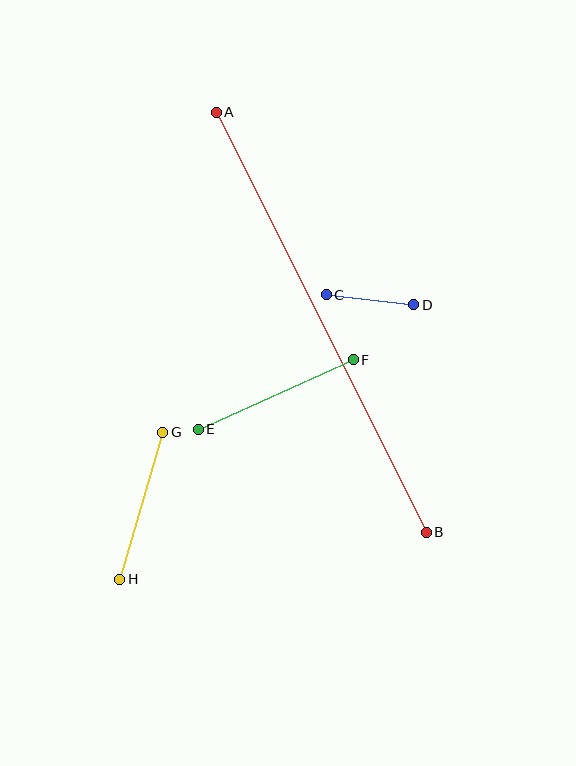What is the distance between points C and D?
The distance is approximately 88 pixels.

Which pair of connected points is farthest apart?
Points A and B are farthest apart.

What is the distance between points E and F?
The distance is approximately 170 pixels.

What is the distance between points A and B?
The distance is approximately 470 pixels.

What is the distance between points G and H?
The distance is approximately 153 pixels.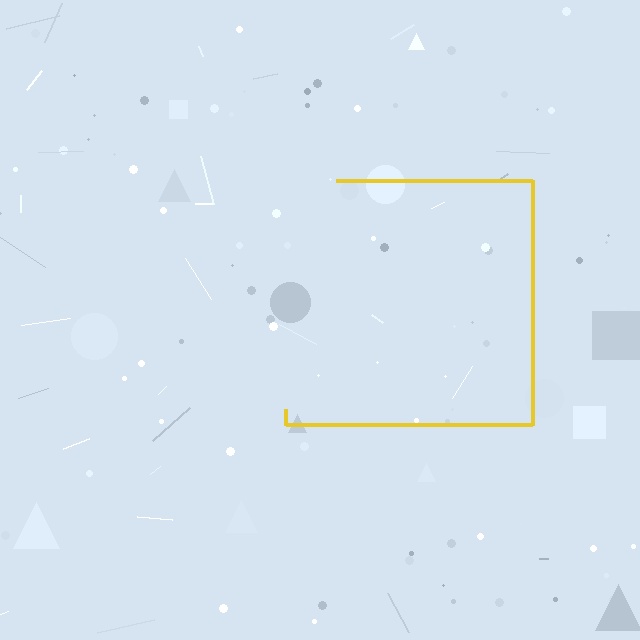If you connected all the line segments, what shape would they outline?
They would outline a square.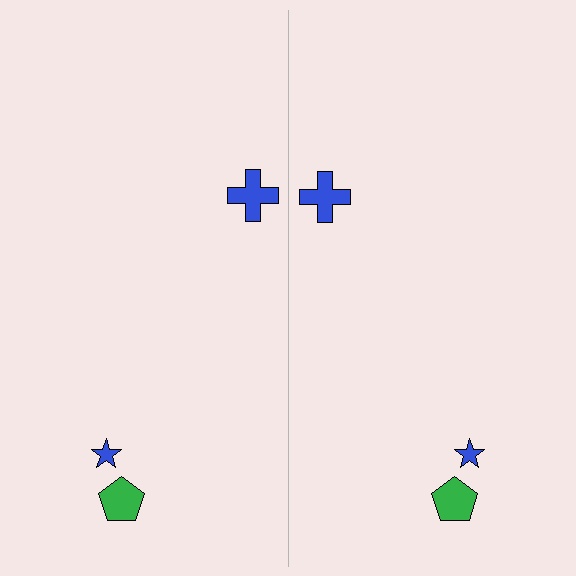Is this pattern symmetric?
Yes, this pattern has bilateral (reflection) symmetry.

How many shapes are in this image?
There are 6 shapes in this image.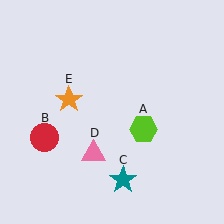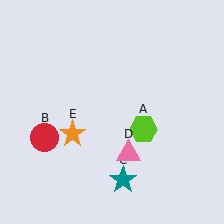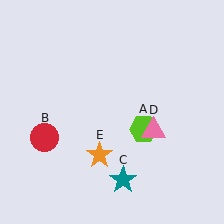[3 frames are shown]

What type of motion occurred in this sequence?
The pink triangle (object D), orange star (object E) rotated counterclockwise around the center of the scene.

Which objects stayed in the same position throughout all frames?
Lime hexagon (object A) and red circle (object B) and teal star (object C) remained stationary.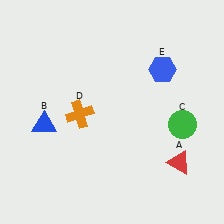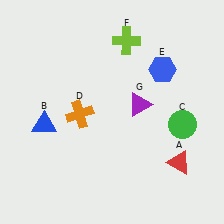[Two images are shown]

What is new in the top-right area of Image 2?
A lime cross (F) was added in the top-right area of Image 2.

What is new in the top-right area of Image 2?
A purple triangle (G) was added in the top-right area of Image 2.